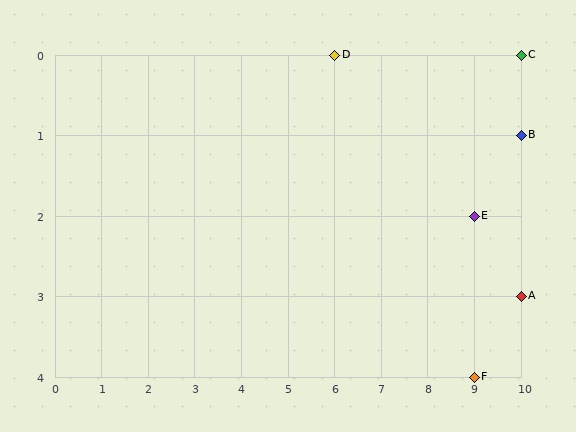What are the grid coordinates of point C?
Point C is at grid coordinates (10, 0).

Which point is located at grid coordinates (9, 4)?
Point F is at (9, 4).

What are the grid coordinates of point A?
Point A is at grid coordinates (10, 3).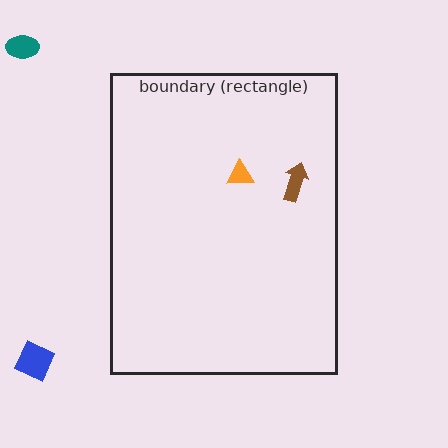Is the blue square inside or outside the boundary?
Outside.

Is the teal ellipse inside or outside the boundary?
Outside.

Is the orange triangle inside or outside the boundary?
Inside.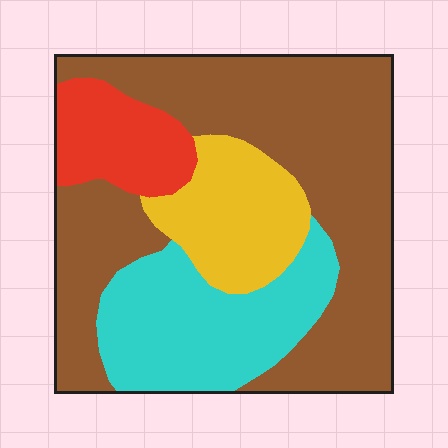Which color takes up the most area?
Brown, at roughly 50%.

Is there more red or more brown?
Brown.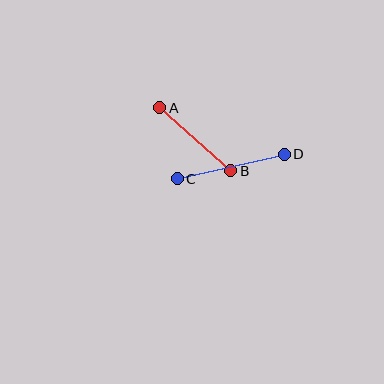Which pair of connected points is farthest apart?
Points C and D are farthest apart.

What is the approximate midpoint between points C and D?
The midpoint is at approximately (231, 167) pixels.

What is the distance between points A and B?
The distance is approximately 95 pixels.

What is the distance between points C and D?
The distance is approximately 110 pixels.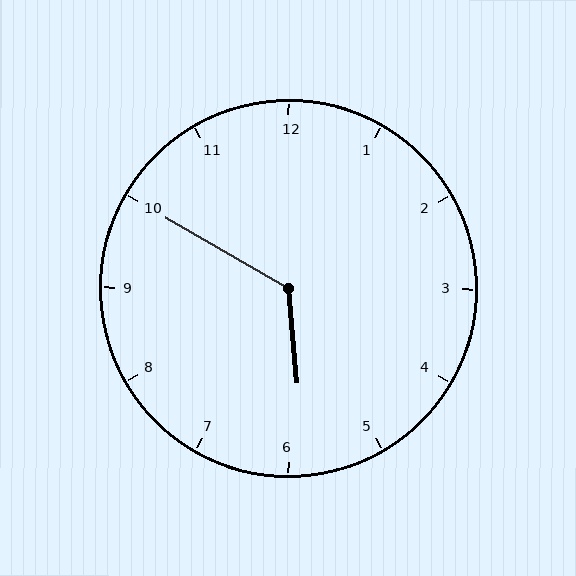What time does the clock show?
5:50.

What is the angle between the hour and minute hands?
Approximately 125 degrees.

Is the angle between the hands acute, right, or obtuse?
It is obtuse.